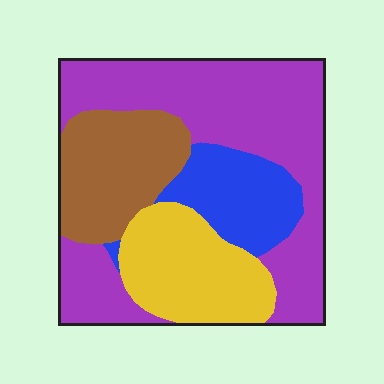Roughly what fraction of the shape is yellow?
Yellow covers about 20% of the shape.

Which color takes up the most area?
Purple, at roughly 45%.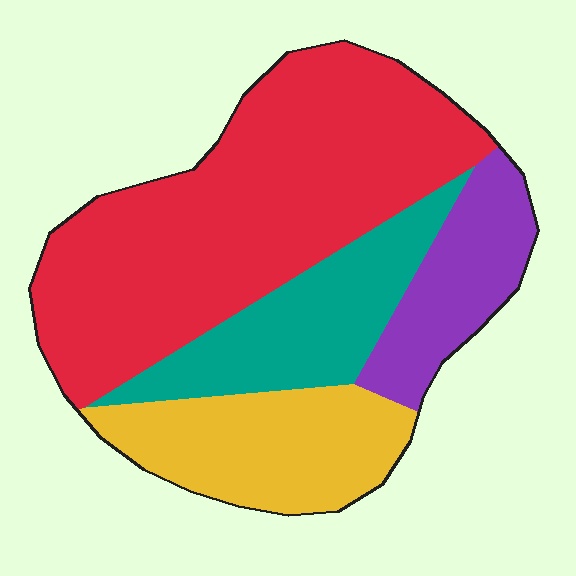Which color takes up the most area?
Red, at roughly 50%.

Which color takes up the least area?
Purple, at roughly 15%.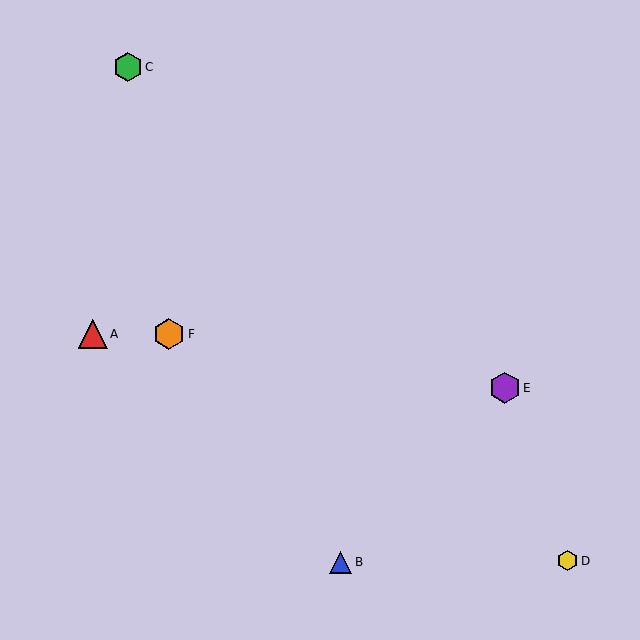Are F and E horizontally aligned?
No, F is at y≈334 and E is at y≈388.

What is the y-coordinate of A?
Object A is at y≈334.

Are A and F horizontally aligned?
Yes, both are at y≈334.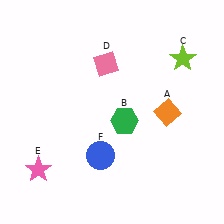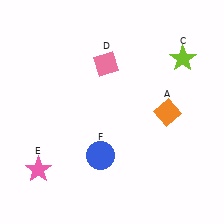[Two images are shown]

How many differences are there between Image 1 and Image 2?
There is 1 difference between the two images.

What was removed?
The green hexagon (B) was removed in Image 2.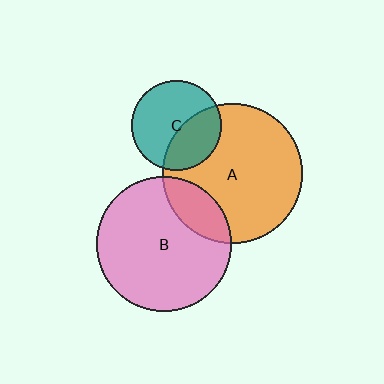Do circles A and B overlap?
Yes.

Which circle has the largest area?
Circle A (orange).